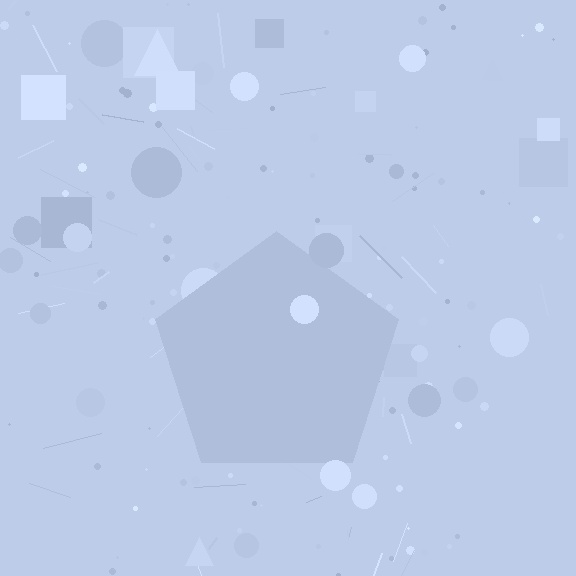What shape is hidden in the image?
A pentagon is hidden in the image.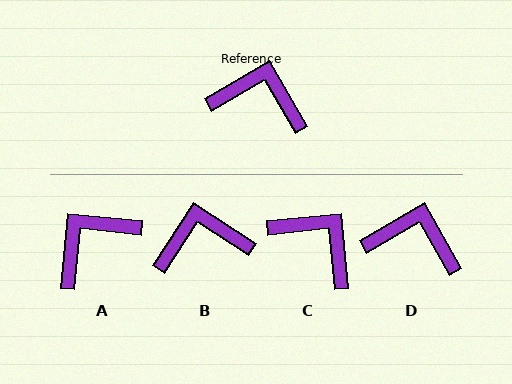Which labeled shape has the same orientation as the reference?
D.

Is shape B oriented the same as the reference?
No, it is off by about 27 degrees.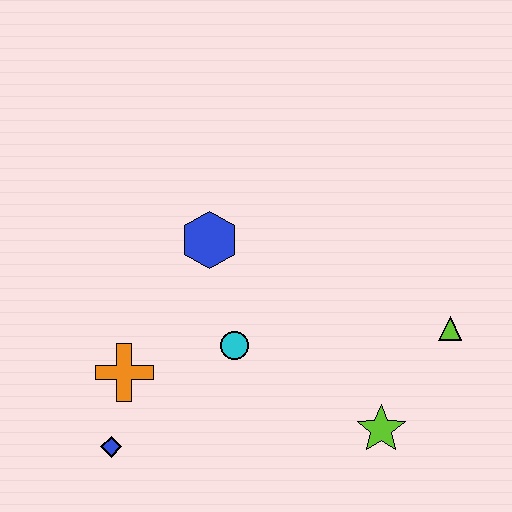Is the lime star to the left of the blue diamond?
No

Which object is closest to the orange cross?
The blue diamond is closest to the orange cross.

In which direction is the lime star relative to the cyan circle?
The lime star is to the right of the cyan circle.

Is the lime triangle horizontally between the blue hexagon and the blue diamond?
No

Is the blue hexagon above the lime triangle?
Yes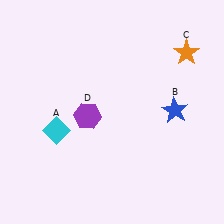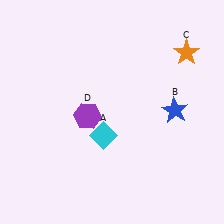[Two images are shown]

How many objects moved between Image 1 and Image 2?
1 object moved between the two images.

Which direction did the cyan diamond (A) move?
The cyan diamond (A) moved right.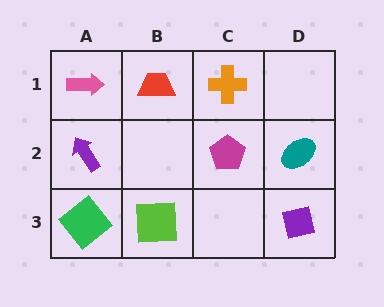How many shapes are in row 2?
3 shapes.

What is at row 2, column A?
A purple arrow.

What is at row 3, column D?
A purple square.